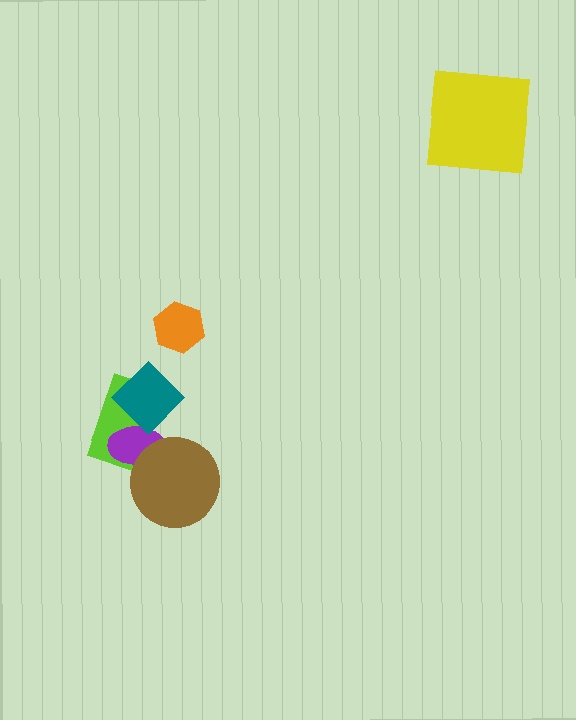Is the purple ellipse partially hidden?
Yes, it is partially covered by another shape.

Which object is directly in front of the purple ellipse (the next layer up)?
The teal diamond is directly in front of the purple ellipse.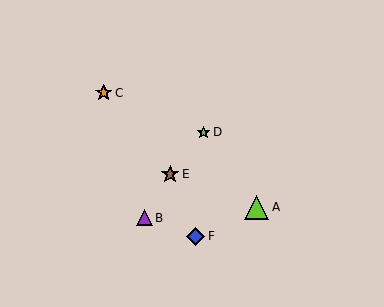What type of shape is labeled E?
Shape E is a brown star.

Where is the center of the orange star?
The center of the orange star is at (104, 93).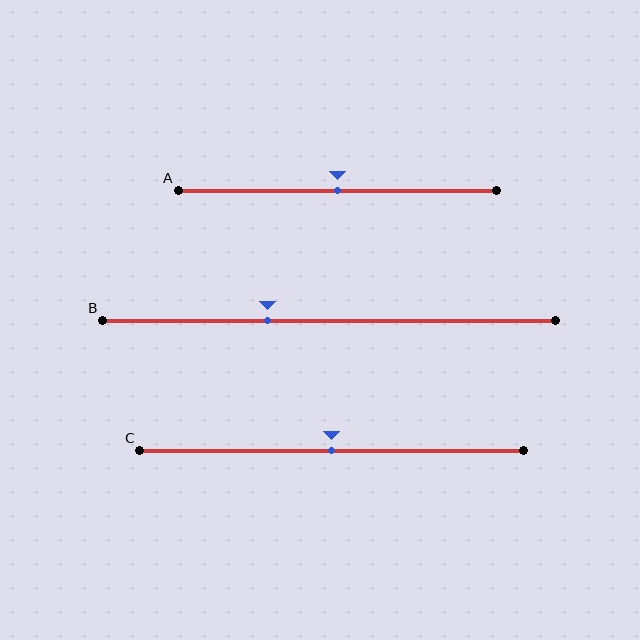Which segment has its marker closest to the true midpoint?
Segment A has its marker closest to the true midpoint.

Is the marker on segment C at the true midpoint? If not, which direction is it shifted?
Yes, the marker on segment C is at the true midpoint.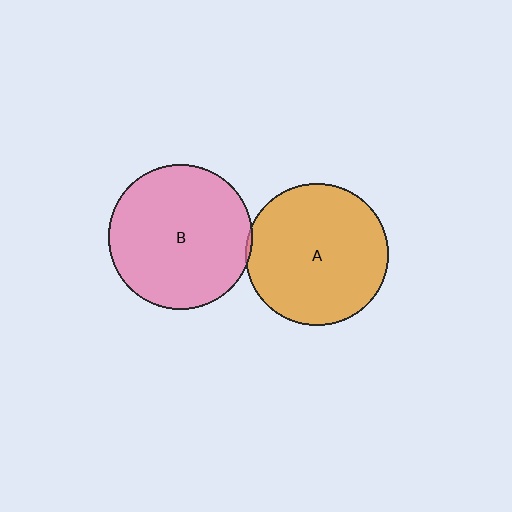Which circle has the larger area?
Circle B (pink).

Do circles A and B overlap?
Yes.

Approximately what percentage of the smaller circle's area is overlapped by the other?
Approximately 5%.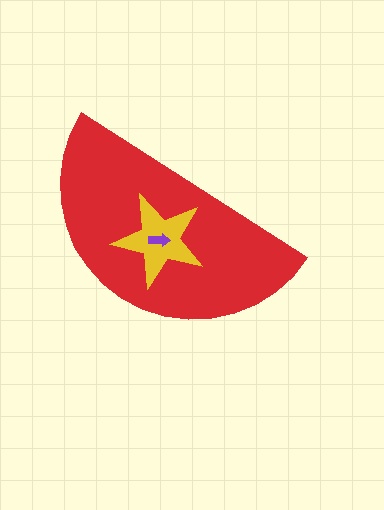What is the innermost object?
The purple arrow.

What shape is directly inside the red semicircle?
The yellow star.